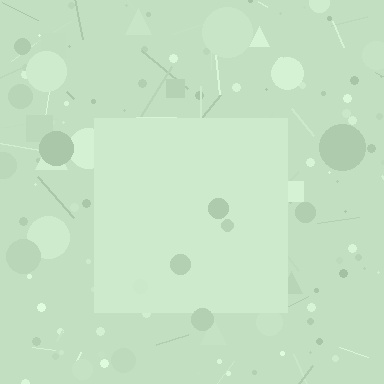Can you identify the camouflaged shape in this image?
The camouflaged shape is a square.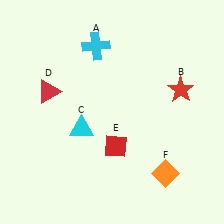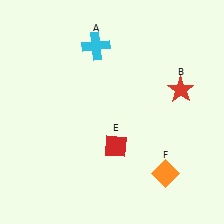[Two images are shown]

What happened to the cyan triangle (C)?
The cyan triangle (C) was removed in Image 2. It was in the bottom-left area of Image 1.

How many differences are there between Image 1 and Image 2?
There are 2 differences between the two images.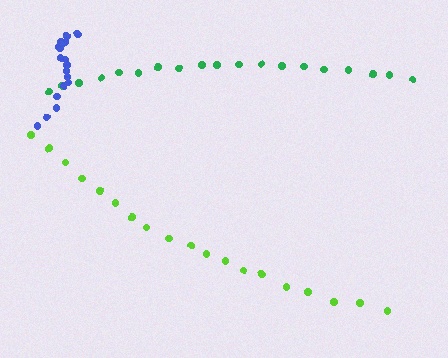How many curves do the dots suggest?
There are 3 distinct paths.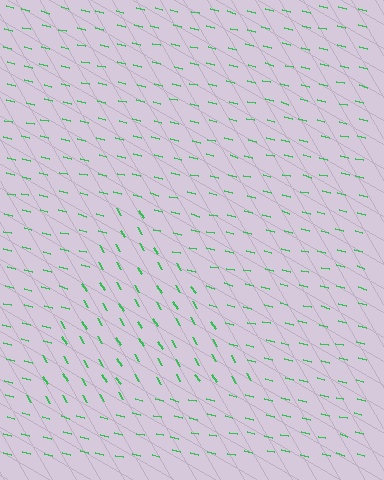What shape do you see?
I see a triangle.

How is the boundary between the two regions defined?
The boundary is defined purely by a change in line orientation (approximately 45 degrees difference). All lines are the same color and thickness.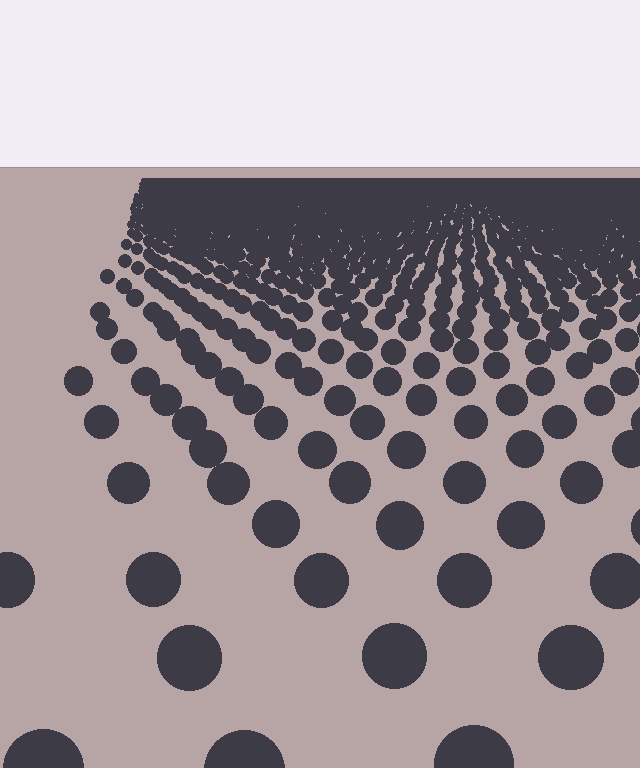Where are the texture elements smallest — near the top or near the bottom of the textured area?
Near the top.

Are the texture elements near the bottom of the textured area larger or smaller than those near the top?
Larger. Near the bottom, elements are closer to the viewer and appear at a bigger on-screen size.